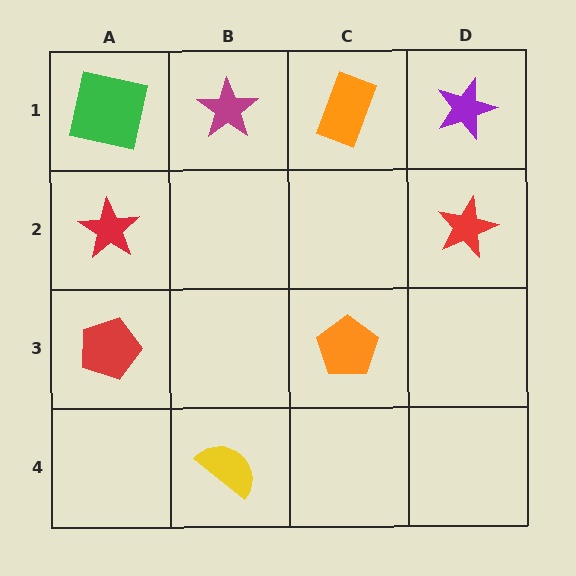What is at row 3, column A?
A red pentagon.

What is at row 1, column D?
A purple star.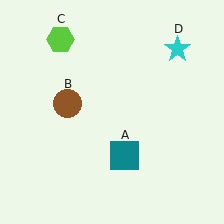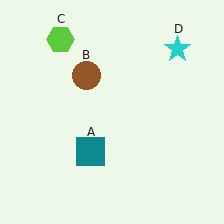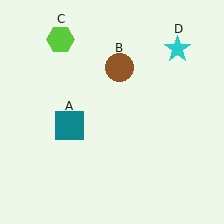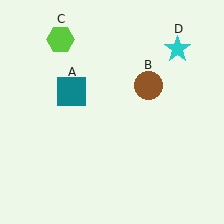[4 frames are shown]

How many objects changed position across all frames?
2 objects changed position: teal square (object A), brown circle (object B).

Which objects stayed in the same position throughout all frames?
Lime hexagon (object C) and cyan star (object D) remained stationary.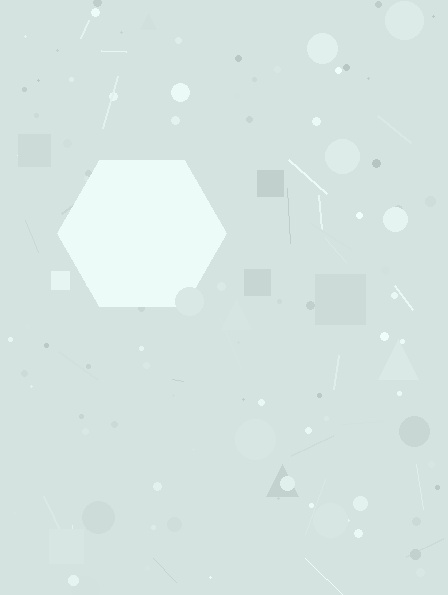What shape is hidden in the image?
A hexagon is hidden in the image.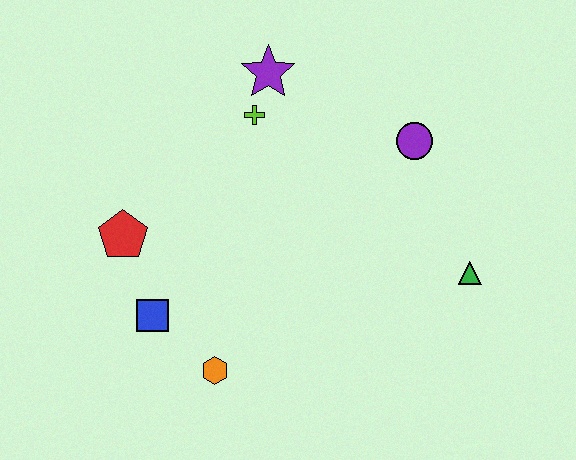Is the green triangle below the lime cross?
Yes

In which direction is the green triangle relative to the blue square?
The green triangle is to the right of the blue square.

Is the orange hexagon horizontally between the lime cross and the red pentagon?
Yes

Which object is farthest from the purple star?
The orange hexagon is farthest from the purple star.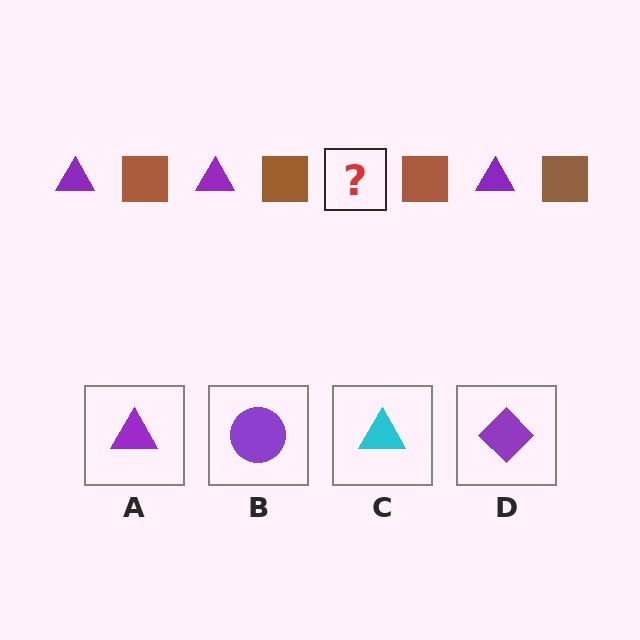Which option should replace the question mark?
Option A.